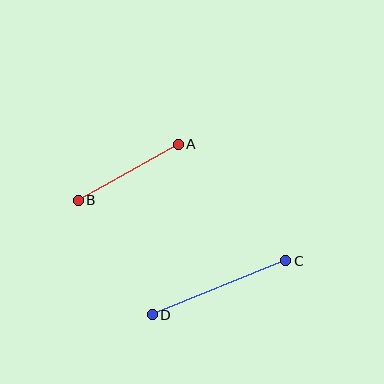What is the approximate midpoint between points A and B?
The midpoint is at approximately (128, 172) pixels.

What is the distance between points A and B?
The distance is approximately 114 pixels.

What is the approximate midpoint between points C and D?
The midpoint is at approximately (219, 288) pixels.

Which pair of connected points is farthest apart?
Points C and D are farthest apart.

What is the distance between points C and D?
The distance is approximately 144 pixels.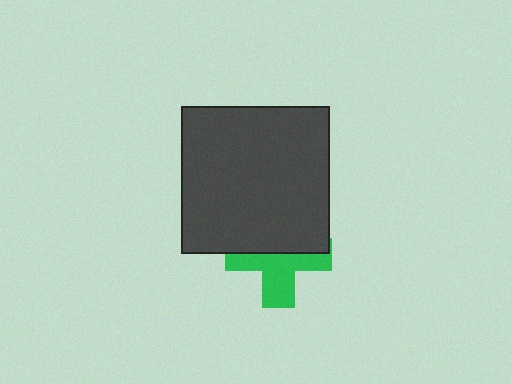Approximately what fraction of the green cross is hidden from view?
Roughly 48% of the green cross is hidden behind the dark gray square.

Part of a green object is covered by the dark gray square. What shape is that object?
It is a cross.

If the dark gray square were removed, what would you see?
You would see the complete green cross.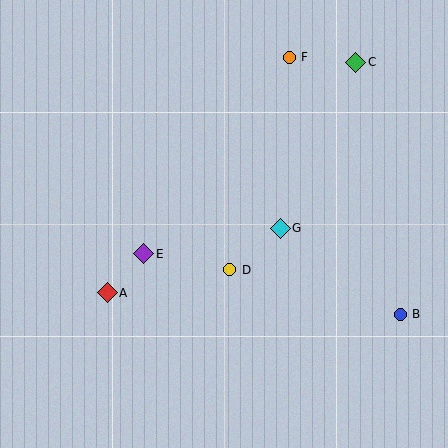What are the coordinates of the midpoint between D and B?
The midpoint between D and B is at (315, 292).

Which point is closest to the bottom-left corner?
Point A is closest to the bottom-left corner.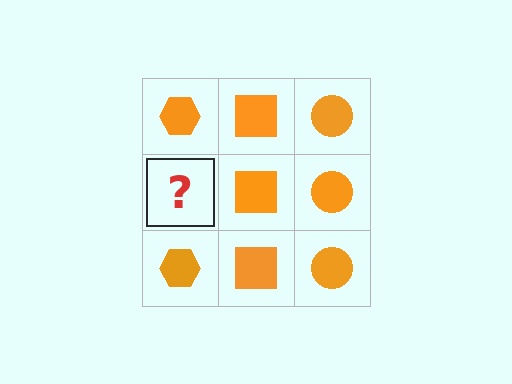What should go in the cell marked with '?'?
The missing cell should contain an orange hexagon.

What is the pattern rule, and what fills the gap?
The rule is that each column has a consistent shape. The gap should be filled with an orange hexagon.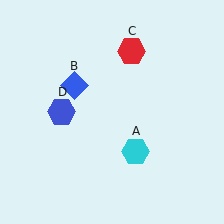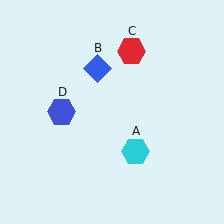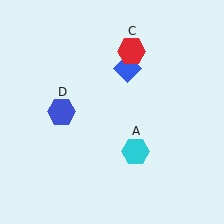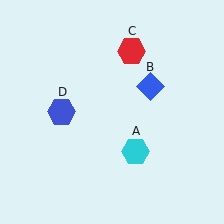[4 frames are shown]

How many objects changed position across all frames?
1 object changed position: blue diamond (object B).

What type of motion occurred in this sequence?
The blue diamond (object B) rotated clockwise around the center of the scene.